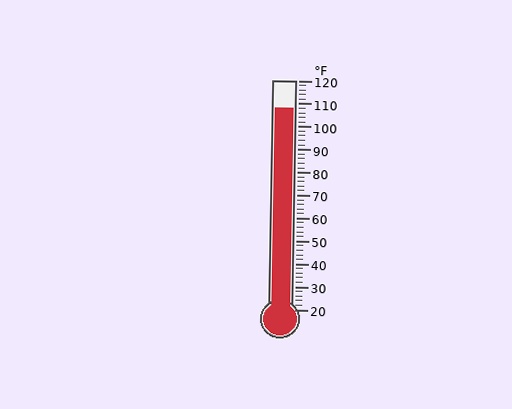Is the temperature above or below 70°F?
The temperature is above 70°F.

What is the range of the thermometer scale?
The thermometer scale ranges from 20°F to 120°F.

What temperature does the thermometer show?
The thermometer shows approximately 108°F.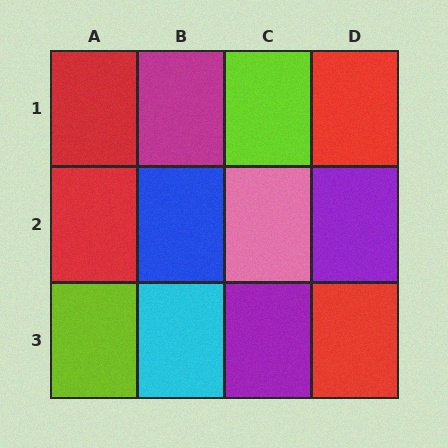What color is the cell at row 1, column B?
Magenta.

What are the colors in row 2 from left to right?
Red, blue, pink, purple.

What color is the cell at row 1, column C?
Lime.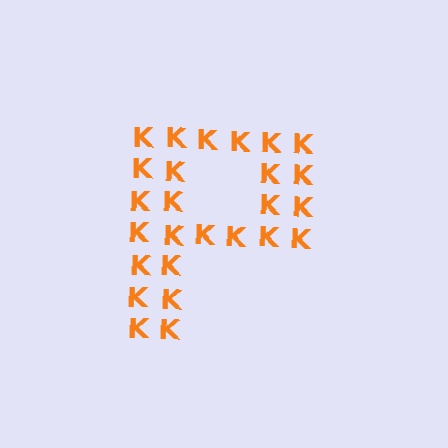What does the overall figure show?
The overall figure shows the letter P.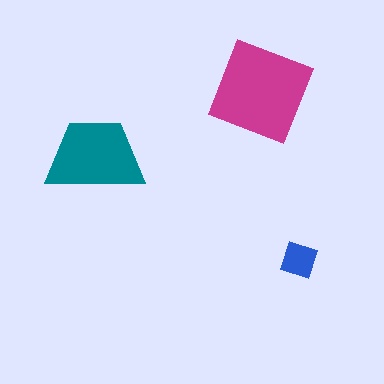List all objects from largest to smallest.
The magenta diamond, the teal trapezoid, the blue square.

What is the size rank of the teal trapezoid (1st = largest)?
2nd.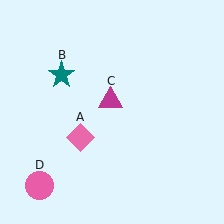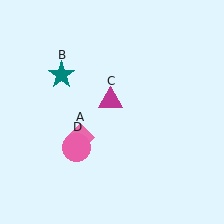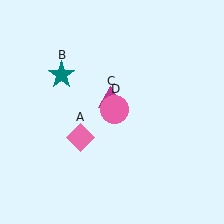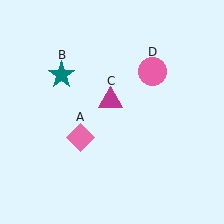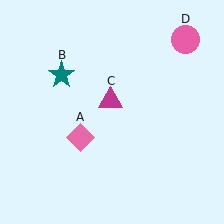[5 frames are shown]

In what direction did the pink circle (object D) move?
The pink circle (object D) moved up and to the right.